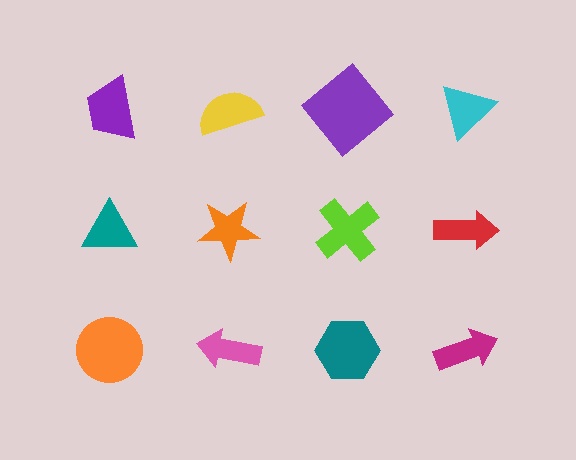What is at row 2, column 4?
A red arrow.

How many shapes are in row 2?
4 shapes.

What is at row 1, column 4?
A cyan triangle.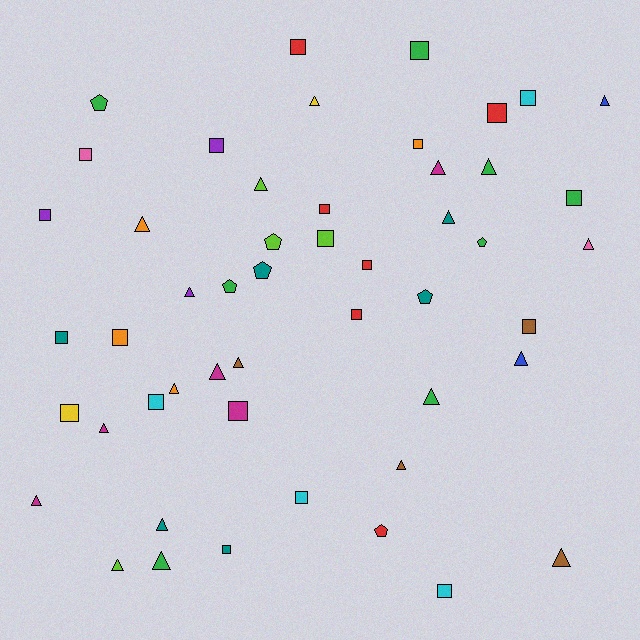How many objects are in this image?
There are 50 objects.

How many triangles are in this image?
There are 21 triangles.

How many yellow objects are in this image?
There are 2 yellow objects.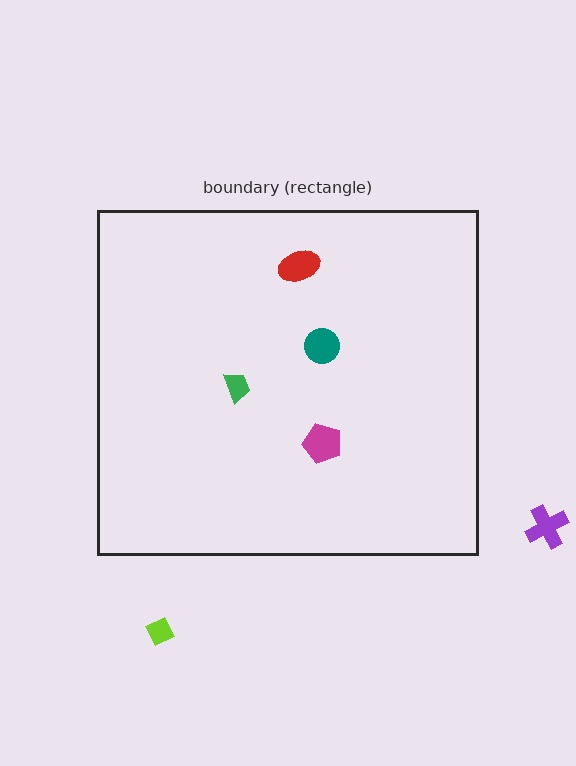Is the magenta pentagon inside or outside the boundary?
Inside.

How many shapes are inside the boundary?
4 inside, 2 outside.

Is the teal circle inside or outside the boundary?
Inside.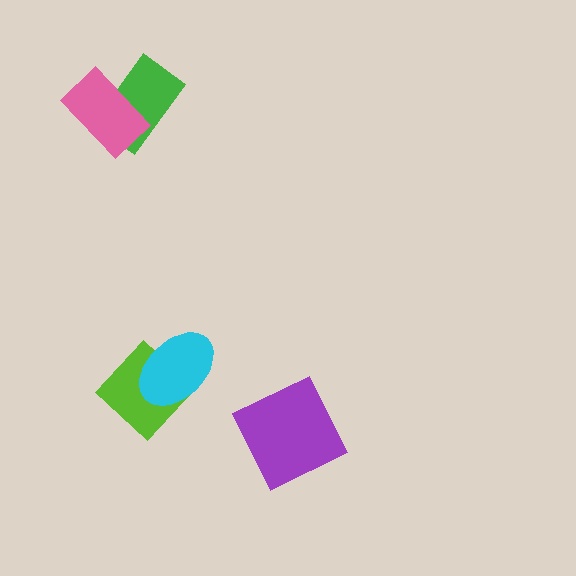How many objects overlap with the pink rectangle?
1 object overlaps with the pink rectangle.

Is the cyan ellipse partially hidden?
No, no other shape covers it.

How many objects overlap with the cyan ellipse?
1 object overlaps with the cyan ellipse.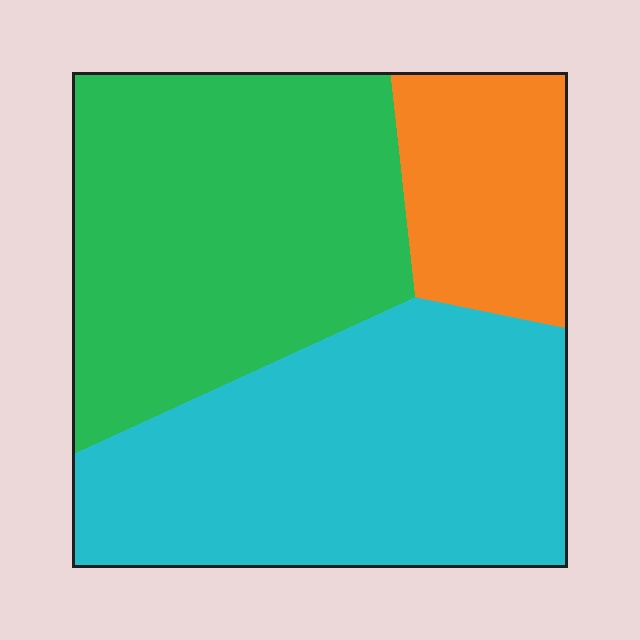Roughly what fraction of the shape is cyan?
Cyan takes up about two fifths (2/5) of the shape.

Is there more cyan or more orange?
Cyan.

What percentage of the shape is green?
Green takes up about two fifths (2/5) of the shape.